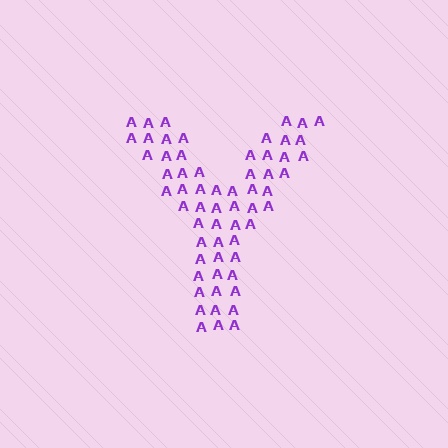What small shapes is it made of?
It is made of small letter A's.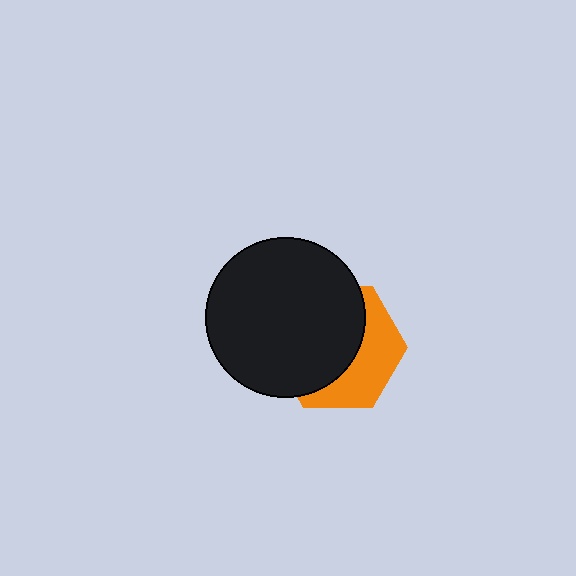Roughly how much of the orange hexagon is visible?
A small part of it is visible (roughly 40%).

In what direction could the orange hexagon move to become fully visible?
The orange hexagon could move toward the lower-right. That would shift it out from behind the black circle entirely.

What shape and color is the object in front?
The object in front is a black circle.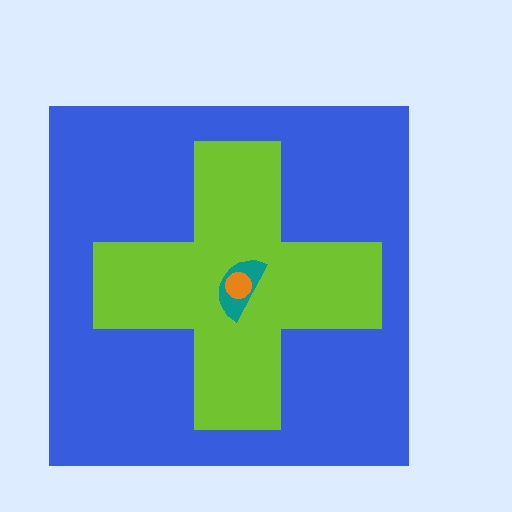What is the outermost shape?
The blue square.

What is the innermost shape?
The orange circle.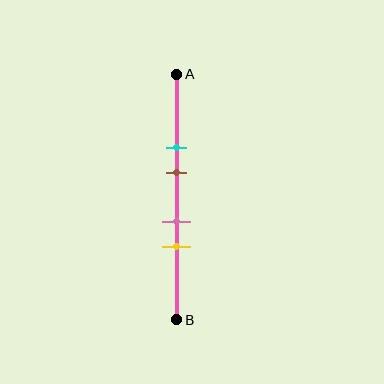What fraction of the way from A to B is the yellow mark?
The yellow mark is approximately 70% (0.7) of the way from A to B.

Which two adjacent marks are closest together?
The pink and yellow marks are the closest adjacent pair.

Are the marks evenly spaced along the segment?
No, the marks are not evenly spaced.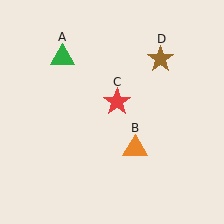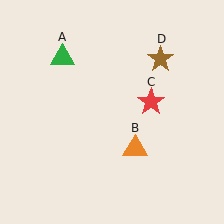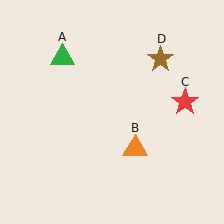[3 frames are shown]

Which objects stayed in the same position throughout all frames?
Green triangle (object A) and orange triangle (object B) and brown star (object D) remained stationary.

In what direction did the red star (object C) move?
The red star (object C) moved right.